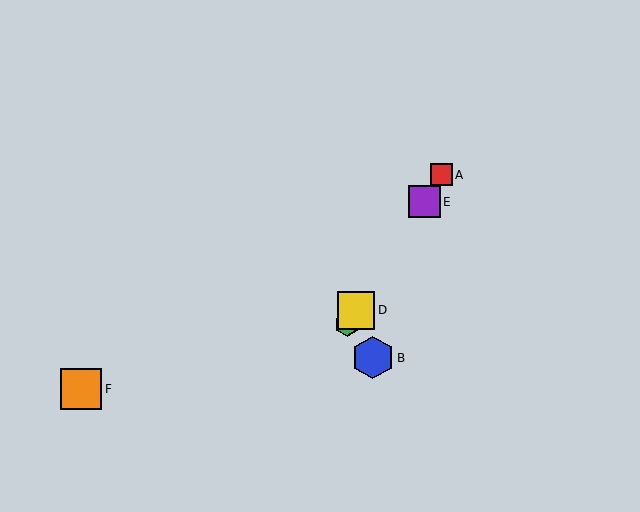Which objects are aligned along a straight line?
Objects A, C, D, E are aligned along a straight line.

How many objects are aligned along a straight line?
4 objects (A, C, D, E) are aligned along a straight line.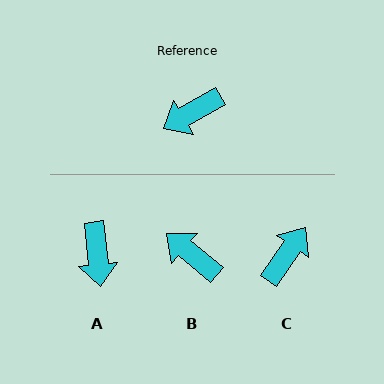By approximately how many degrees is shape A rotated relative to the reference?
Approximately 66 degrees counter-clockwise.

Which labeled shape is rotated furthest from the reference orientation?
C, about 155 degrees away.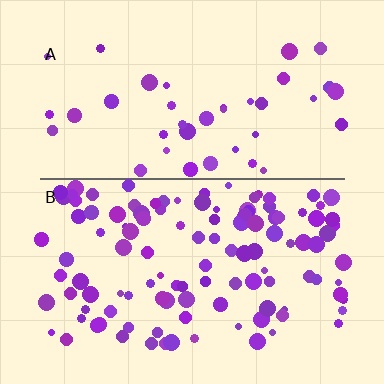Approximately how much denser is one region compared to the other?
Approximately 2.8× — region B over region A.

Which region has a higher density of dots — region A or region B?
B (the bottom).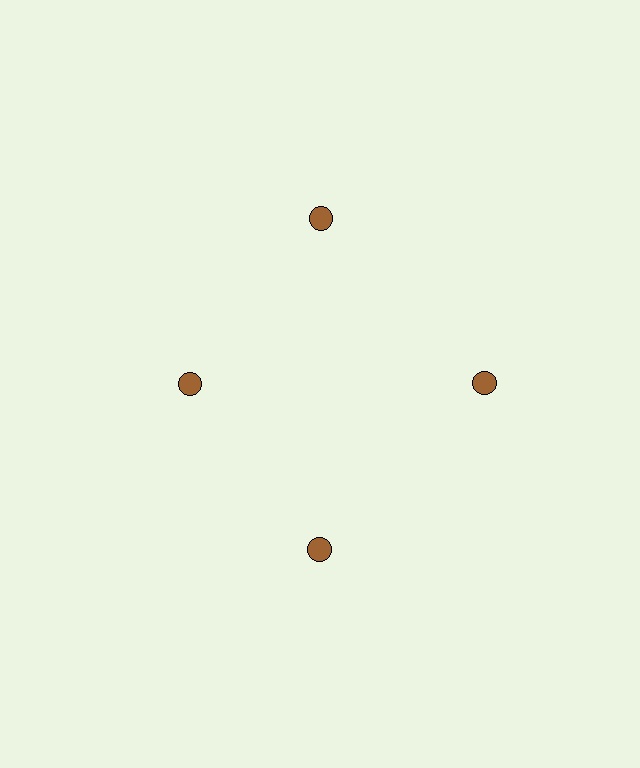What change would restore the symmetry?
The symmetry would be restored by moving it outward, back onto the ring so that all 4 circles sit at equal angles and equal distance from the center.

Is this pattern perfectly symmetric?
No. The 4 brown circles are arranged in a ring, but one element near the 9 o'clock position is pulled inward toward the center, breaking the 4-fold rotational symmetry.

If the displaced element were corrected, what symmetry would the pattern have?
It would have 4-fold rotational symmetry — the pattern would map onto itself every 90 degrees.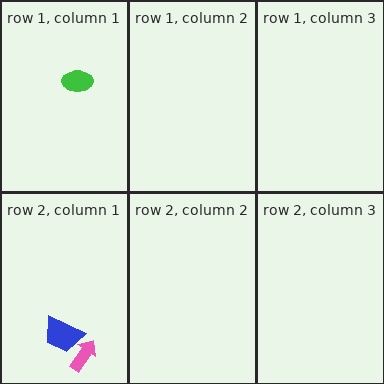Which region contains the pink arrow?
The row 2, column 1 region.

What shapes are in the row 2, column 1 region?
The blue trapezoid, the pink arrow.